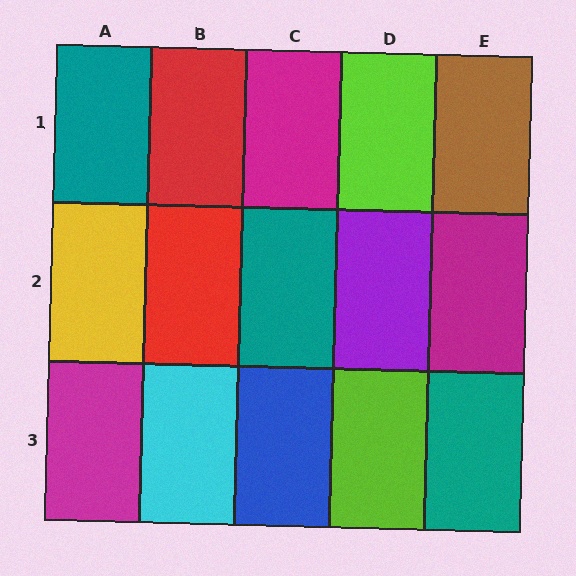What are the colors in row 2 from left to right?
Yellow, red, teal, purple, magenta.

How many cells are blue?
1 cell is blue.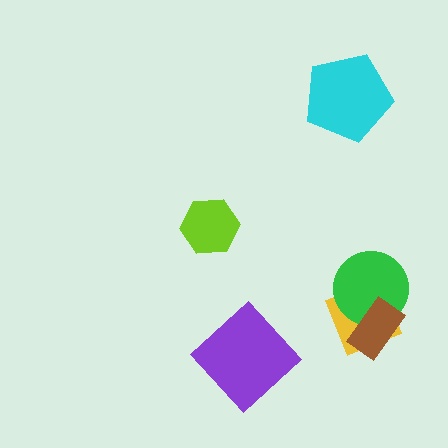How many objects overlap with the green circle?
2 objects overlap with the green circle.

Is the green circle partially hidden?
Yes, it is partially covered by another shape.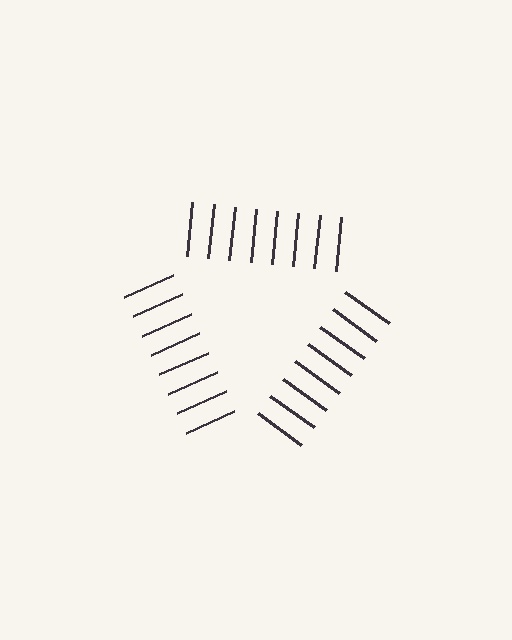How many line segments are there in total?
24 — 8 along each of the 3 edges.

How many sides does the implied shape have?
3 sides — the line-ends trace a triangle.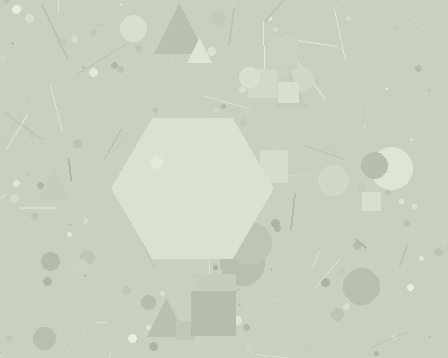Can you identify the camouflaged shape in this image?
The camouflaged shape is a hexagon.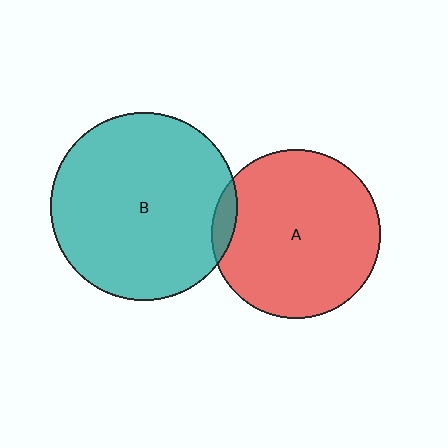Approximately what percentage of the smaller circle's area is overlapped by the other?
Approximately 5%.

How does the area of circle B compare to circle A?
Approximately 1.2 times.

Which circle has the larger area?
Circle B (teal).